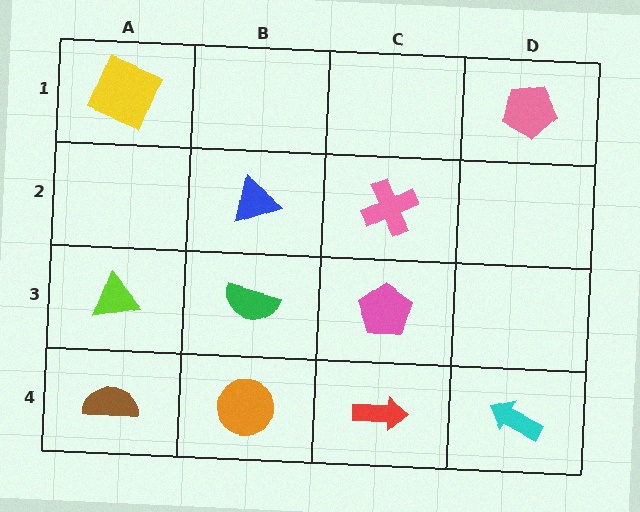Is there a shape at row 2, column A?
No, that cell is empty.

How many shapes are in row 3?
3 shapes.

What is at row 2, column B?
A blue triangle.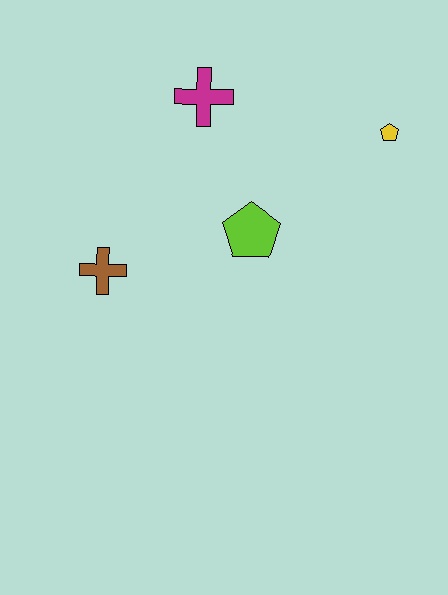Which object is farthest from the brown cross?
The yellow pentagon is farthest from the brown cross.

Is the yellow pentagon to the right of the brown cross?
Yes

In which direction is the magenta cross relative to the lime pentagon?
The magenta cross is above the lime pentagon.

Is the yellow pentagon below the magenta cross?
Yes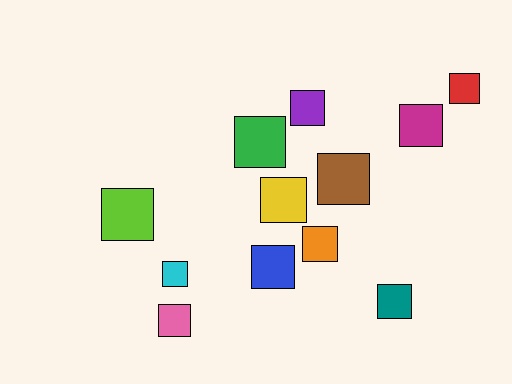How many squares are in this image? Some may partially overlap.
There are 12 squares.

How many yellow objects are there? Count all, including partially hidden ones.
There is 1 yellow object.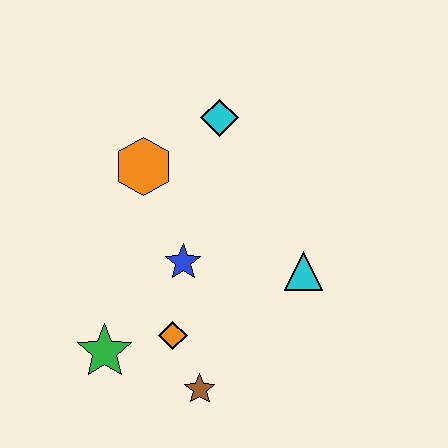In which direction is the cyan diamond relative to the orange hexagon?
The cyan diamond is to the right of the orange hexagon.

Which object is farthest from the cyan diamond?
The brown star is farthest from the cyan diamond.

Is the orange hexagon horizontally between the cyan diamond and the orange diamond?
No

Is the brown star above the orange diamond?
No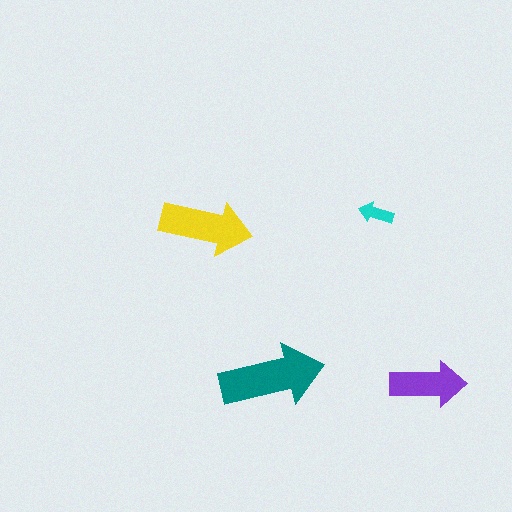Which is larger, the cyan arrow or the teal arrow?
The teal one.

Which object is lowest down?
The purple arrow is bottommost.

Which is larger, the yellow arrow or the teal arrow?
The teal one.